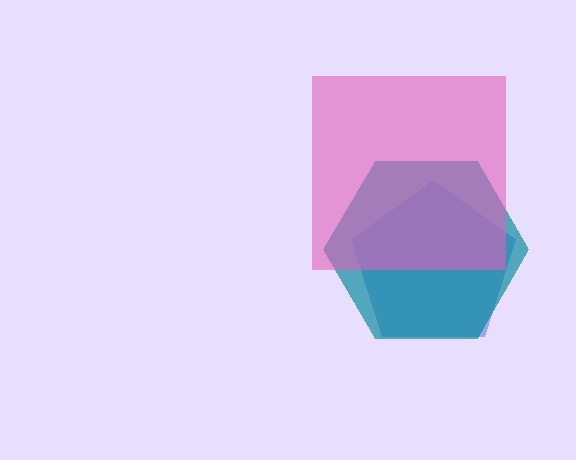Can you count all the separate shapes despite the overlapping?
Yes, there are 3 separate shapes.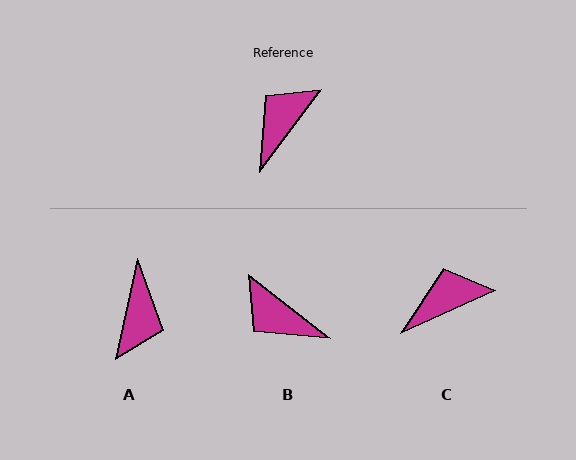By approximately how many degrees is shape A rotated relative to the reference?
Approximately 155 degrees clockwise.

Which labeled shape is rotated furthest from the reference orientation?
A, about 155 degrees away.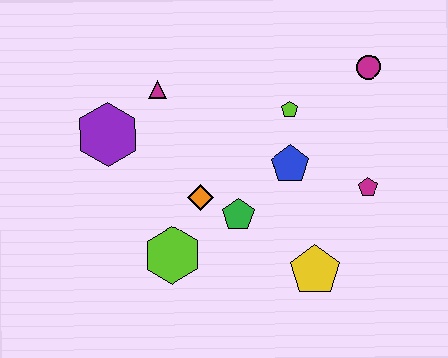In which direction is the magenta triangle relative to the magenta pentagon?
The magenta triangle is to the left of the magenta pentagon.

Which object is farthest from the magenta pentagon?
The purple hexagon is farthest from the magenta pentagon.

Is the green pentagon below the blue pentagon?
Yes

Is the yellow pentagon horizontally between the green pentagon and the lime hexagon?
No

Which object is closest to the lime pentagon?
The blue pentagon is closest to the lime pentagon.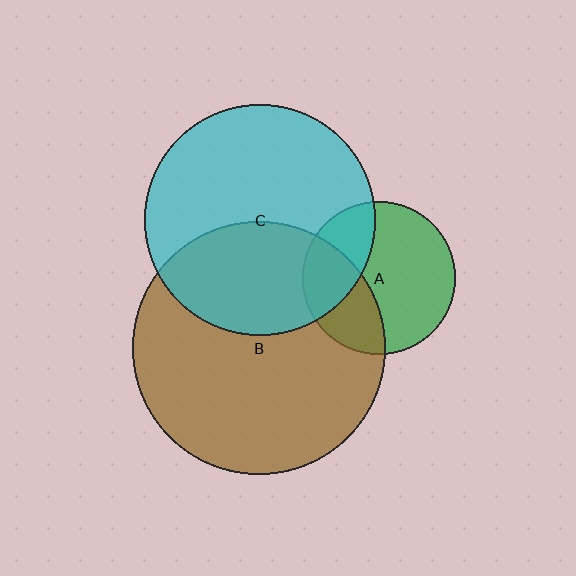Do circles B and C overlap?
Yes.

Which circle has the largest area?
Circle B (brown).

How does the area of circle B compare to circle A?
Approximately 2.7 times.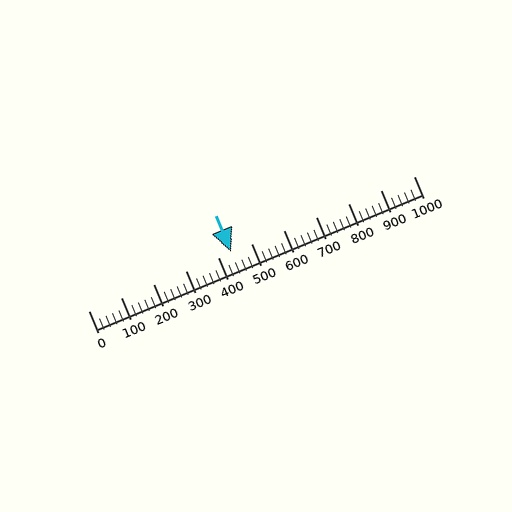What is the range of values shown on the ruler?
The ruler shows values from 0 to 1000.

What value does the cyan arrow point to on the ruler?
The cyan arrow points to approximately 440.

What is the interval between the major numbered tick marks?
The major tick marks are spaced 100 units apart.